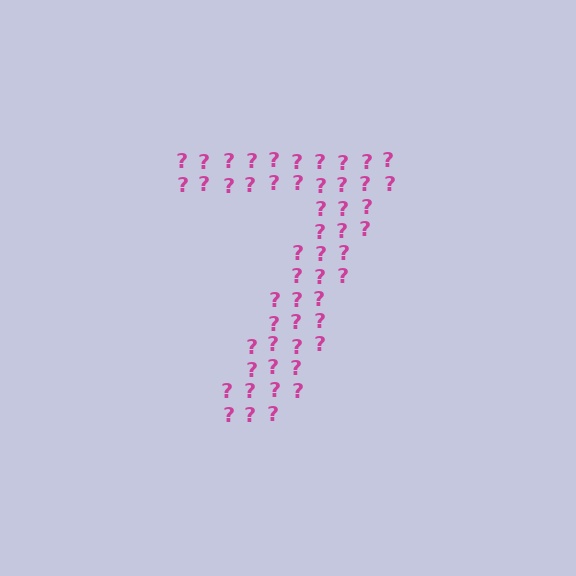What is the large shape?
The large shape is the digit 7.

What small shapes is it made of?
It is made of small question marks.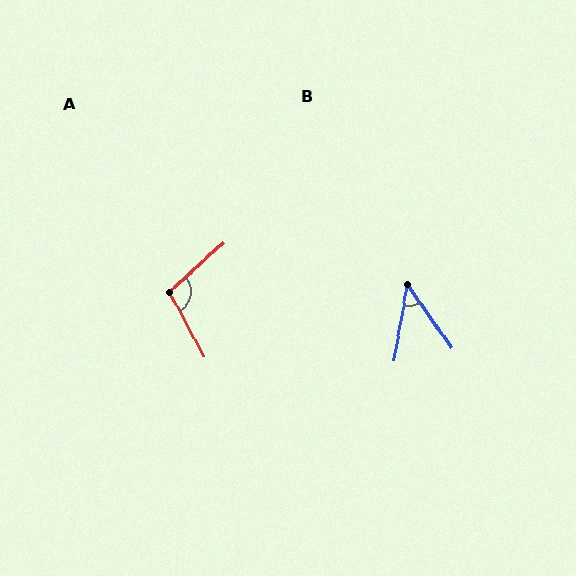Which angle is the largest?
A, at approximately 104 degrees.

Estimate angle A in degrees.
Approximately 104 degrees.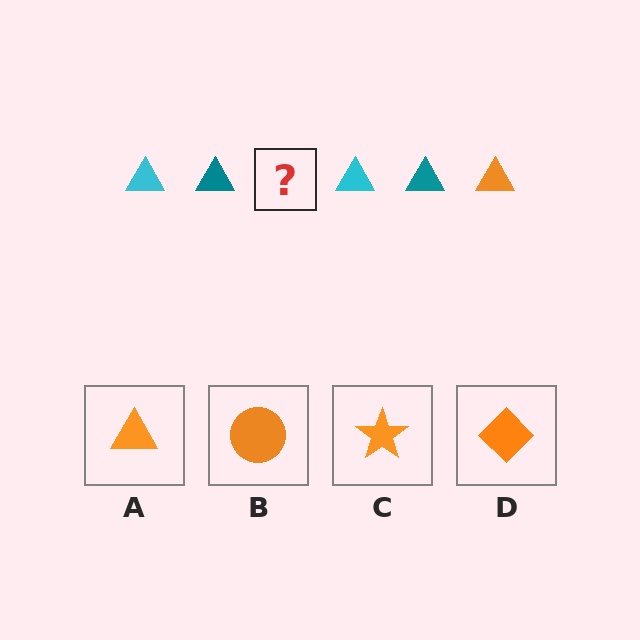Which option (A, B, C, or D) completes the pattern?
A.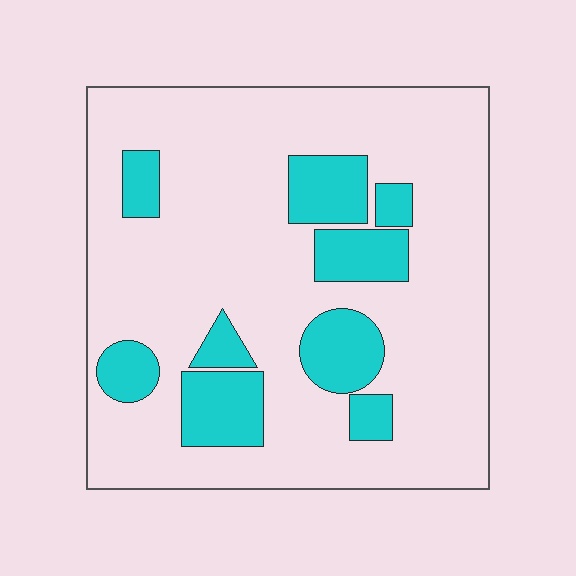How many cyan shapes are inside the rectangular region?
9.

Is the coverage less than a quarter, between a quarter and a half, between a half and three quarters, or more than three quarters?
Less than a quarter.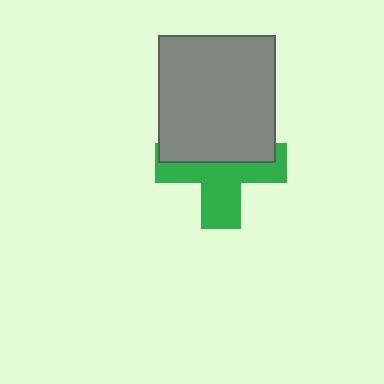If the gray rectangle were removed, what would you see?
You would see the complete green cross.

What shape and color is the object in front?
The object in front is a gray rectangle.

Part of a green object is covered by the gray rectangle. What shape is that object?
It is a cross.